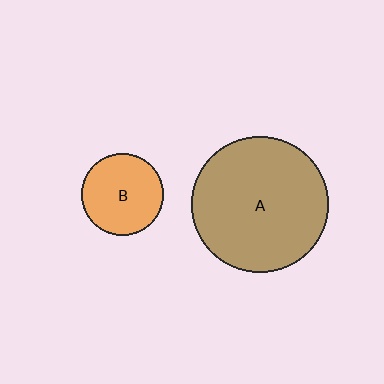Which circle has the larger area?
Circle A (brown).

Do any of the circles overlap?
No, none of the circles overlap.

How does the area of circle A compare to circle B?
Approximately 2.7 times.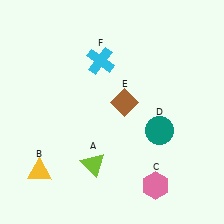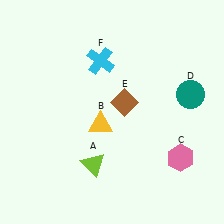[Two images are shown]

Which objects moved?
The objects that moved are: the yellow triangle (B), the pink hexagon (C), the teal circle (D).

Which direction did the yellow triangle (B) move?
The yellow triangle (B) moved right.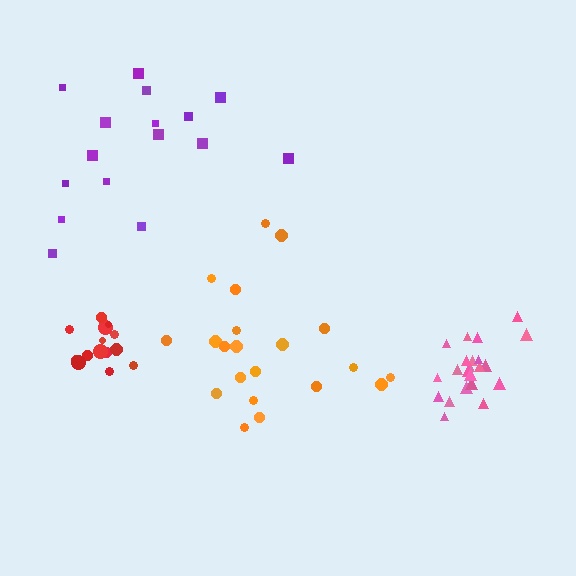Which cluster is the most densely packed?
Pink.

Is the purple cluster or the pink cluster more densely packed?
Pink.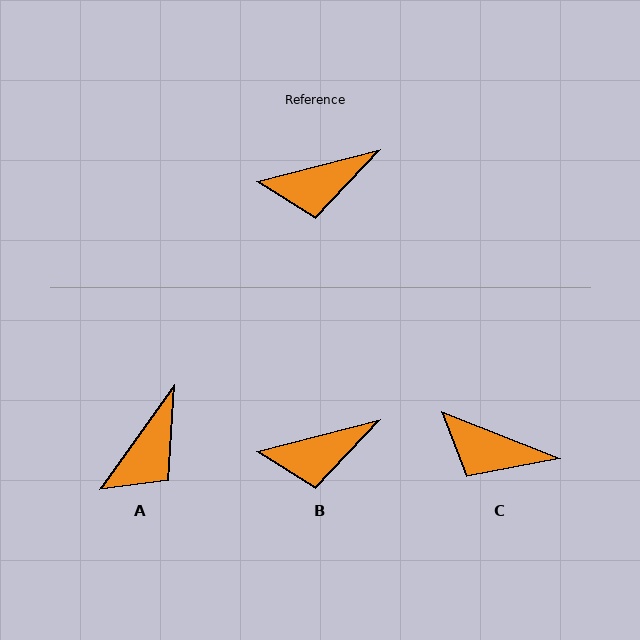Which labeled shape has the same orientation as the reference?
B.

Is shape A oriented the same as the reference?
No, it is off by about 40 degrees.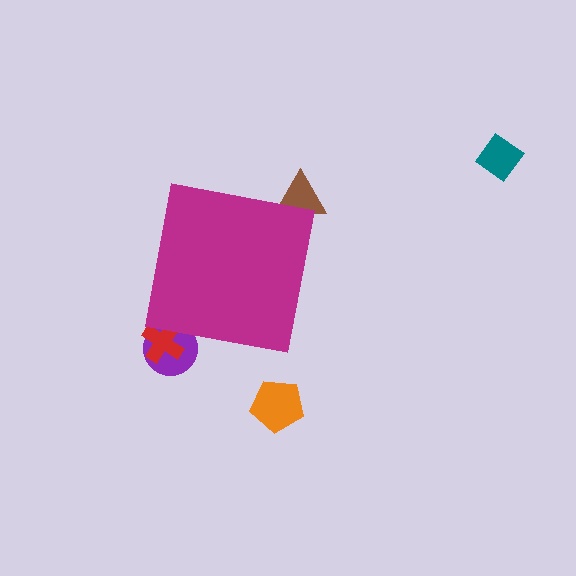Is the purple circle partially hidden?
Yes, the purple circle is partially hidden behind the magenta square.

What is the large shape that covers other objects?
A magenta square.